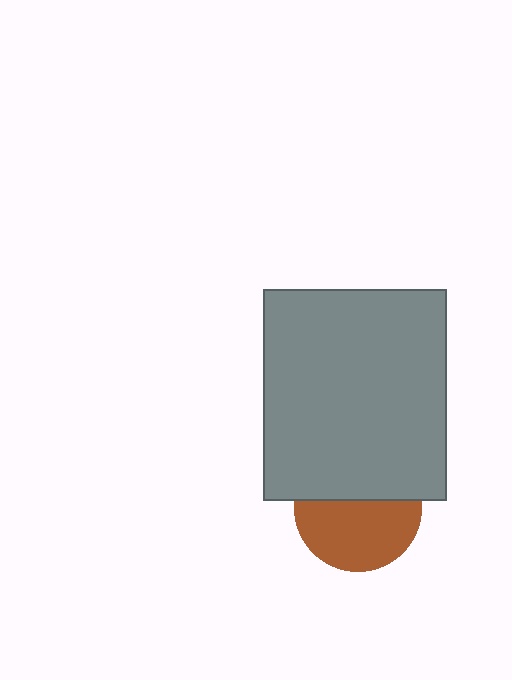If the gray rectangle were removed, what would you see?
You would see the complete brown circle.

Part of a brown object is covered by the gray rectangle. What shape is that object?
It is a circle.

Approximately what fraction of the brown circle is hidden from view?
Roughly 44% of the brown circle is hidden behind the gray rectangle.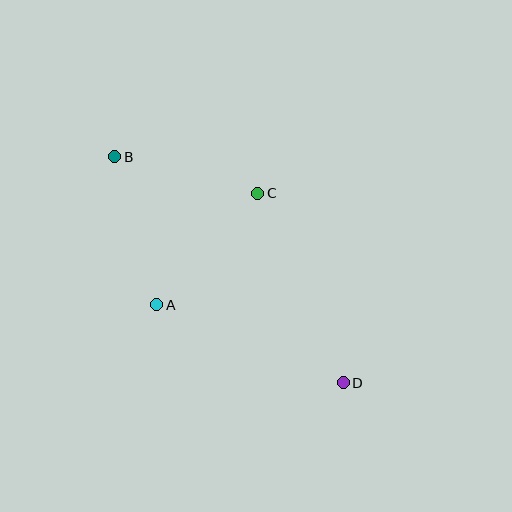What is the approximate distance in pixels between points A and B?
The distance between A and B is approximately 154 pixels.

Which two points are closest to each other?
Points B and C are closest to each other.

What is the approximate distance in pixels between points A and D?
The distance between A and D is approximately 202 pixels.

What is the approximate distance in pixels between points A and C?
The distance between A and C is approximately 150 pixels.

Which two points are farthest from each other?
Points B and D are farthest from each other.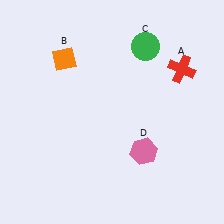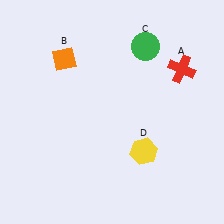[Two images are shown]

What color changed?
The hexagon (D) changed from pink in Image 1 to yellow in Image 2.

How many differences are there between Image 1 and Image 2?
There is 1 difference between the two images.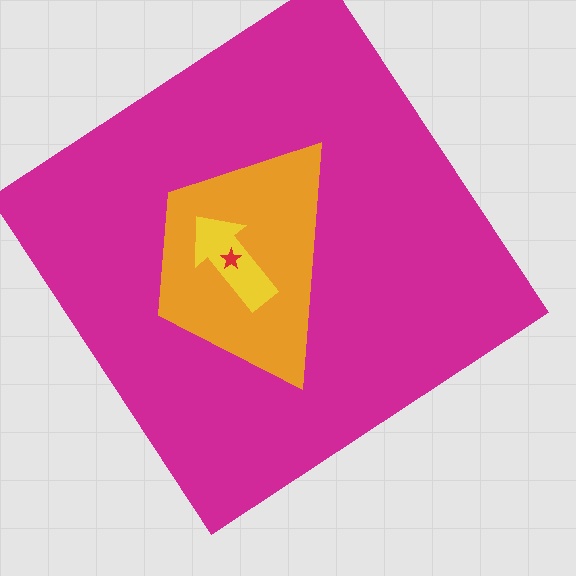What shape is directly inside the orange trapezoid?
The yellow arrow.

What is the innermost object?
The red star.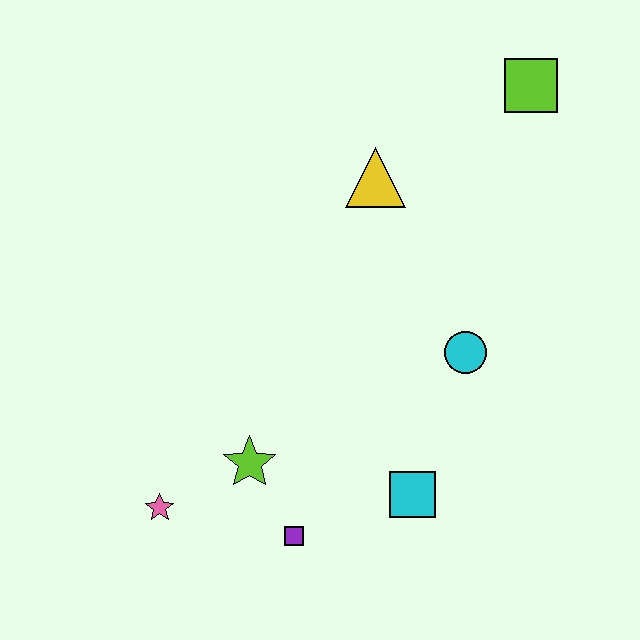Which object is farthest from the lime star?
The lime square is farthest from the lime star.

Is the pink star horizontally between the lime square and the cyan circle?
No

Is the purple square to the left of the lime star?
No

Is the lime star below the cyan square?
No